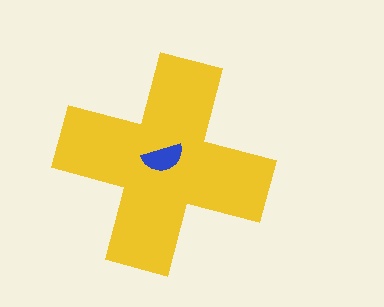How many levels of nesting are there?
2.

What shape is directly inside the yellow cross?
The blue semicircle.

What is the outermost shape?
The yellow cross.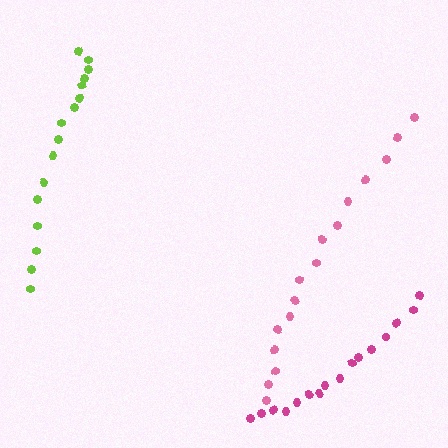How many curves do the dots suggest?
There are 3 distinct paths.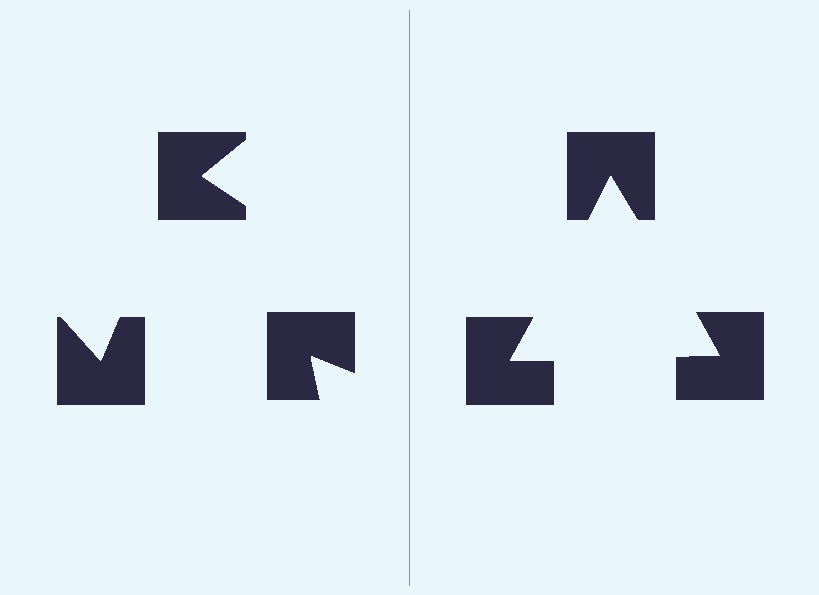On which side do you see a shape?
An illusory triangle appears on the right side. On the left side the wedge cuts are rotated, so no coherent shape forms.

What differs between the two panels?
The notched squares are positioned identically on both sides; only the wedge orientations differ. On the right they align to a triangle; on the left they are misaligned.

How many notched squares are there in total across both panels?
6 — 3 on each side.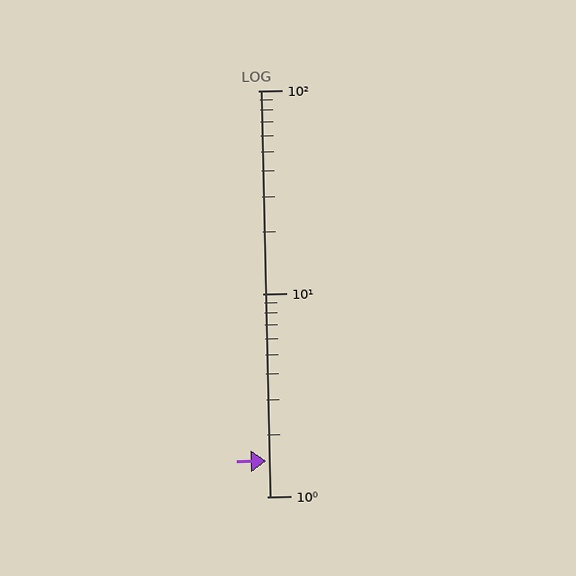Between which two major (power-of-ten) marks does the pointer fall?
The pointer is between 1 and 10.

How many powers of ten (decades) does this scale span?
The scale spans 2 decades, from 1 to 100.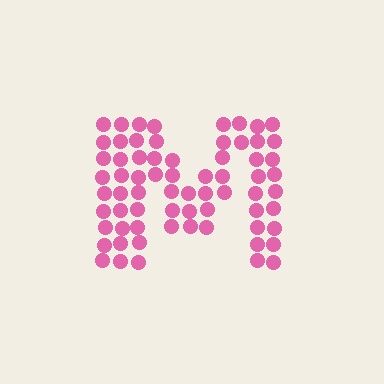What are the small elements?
The small elements are circles.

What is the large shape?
The large shape is the letter M.